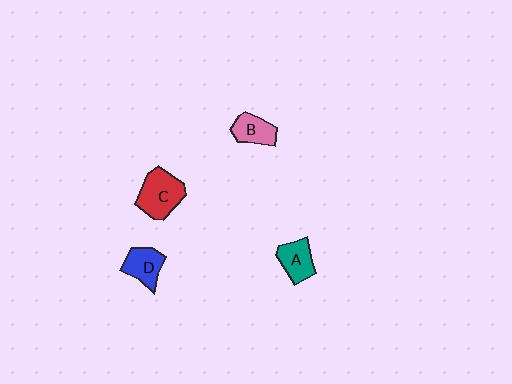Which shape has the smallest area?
Shape B (pink).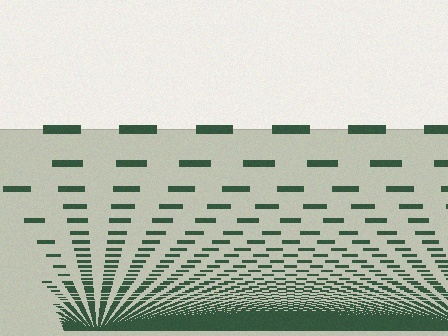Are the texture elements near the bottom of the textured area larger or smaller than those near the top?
Smaller. The gradient is inverted — elements near the bottom are smaller and denser.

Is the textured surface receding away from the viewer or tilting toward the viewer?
The surface appears to tilt toward the viewer. Texture elements get larger and sparser toward the top.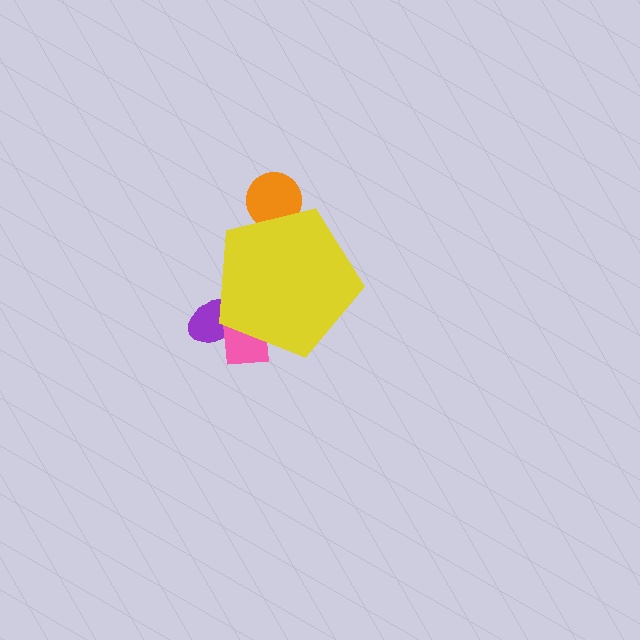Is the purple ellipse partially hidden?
Yes, the purple ellipse is partially hidden behind the yellow pentagon.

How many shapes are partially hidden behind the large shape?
3 shapes are partially hidden.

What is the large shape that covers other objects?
A yellow pentagon.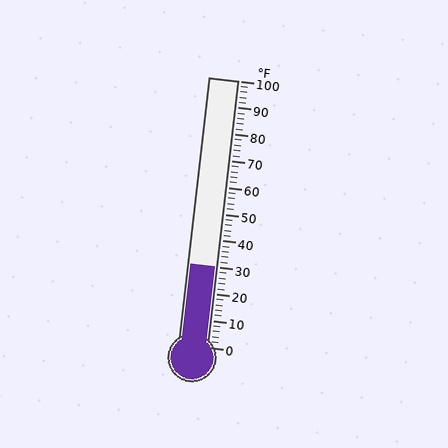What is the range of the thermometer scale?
The thermometer scale ranges from 0°F to 100°F.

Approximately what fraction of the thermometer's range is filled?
The thermometer is filled to approximately 30% of its range.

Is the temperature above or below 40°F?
The temperature is below 40°F.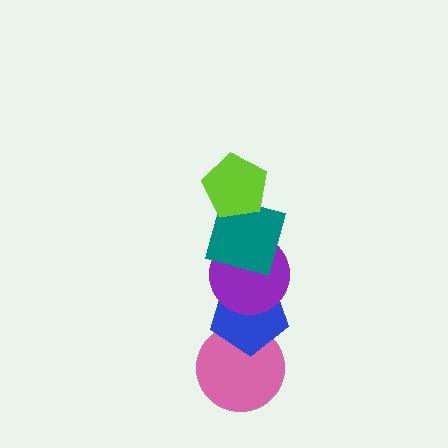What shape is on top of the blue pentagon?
The purple circle is on top of the blue pentagon.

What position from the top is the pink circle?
The pink circle is 5th from the top.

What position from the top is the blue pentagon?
The blue pentagon is 4th from the top.